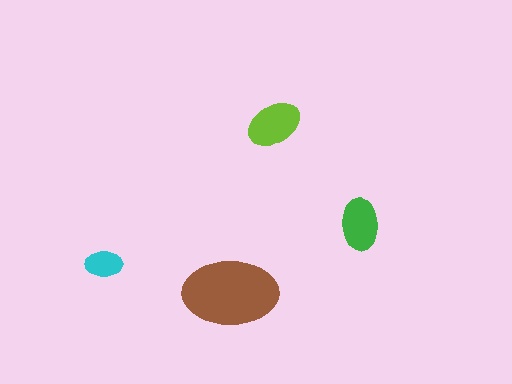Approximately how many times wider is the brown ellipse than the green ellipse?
About 2 times wider.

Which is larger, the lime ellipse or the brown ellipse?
The brown one.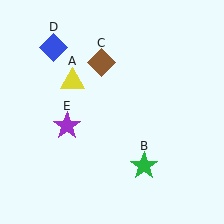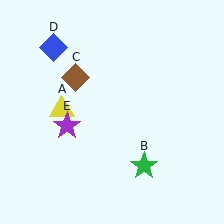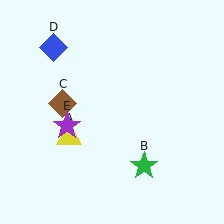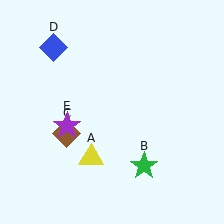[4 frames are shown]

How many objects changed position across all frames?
2 objects changed position: yellow triangle (object A), brown diamond (object C).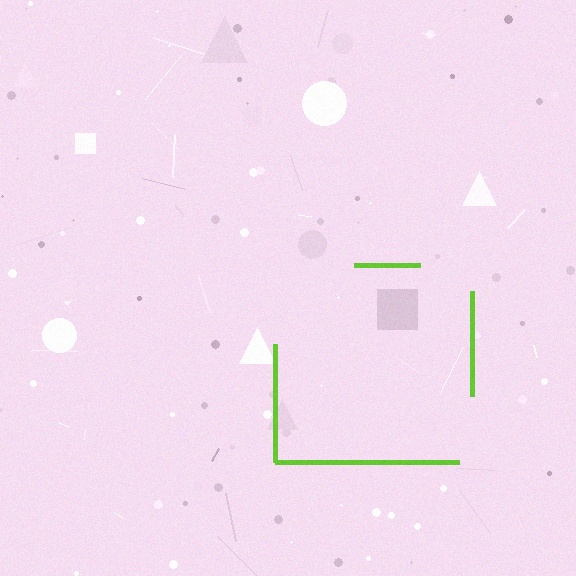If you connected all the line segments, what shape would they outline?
They would outline a square.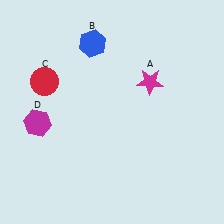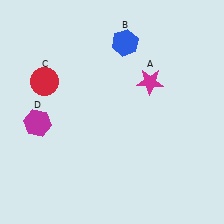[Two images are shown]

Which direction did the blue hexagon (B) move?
The blue hexagon (B) moved right.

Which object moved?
The blue hexagon (B) moved right.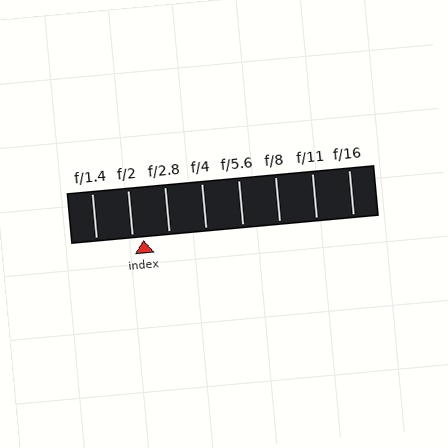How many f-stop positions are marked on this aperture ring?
There are 8 f-stop positions marked.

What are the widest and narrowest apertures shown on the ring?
The widest aperture shown is f/1.4 and the narrowest is f/16.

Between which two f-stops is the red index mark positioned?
The index mark is between f/2 and f/2.8.